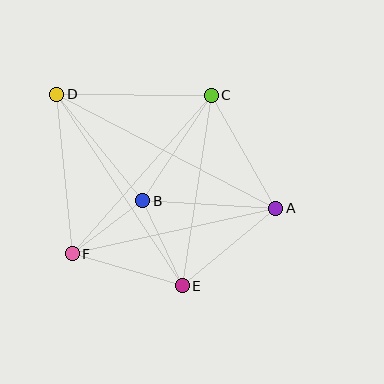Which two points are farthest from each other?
Points A and D are farthest from each other.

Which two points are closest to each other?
Points B and F are closest to each other.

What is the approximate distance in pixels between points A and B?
The distance between A and B is approximately 133 pixels.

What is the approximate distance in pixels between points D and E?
The distance between D and E is approximately 229 pixels.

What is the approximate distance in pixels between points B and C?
The distance between B and C is approximately 126 pixels.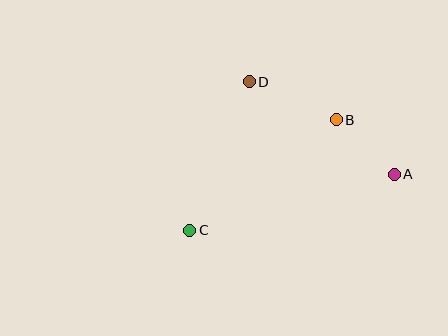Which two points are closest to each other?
Points A and B are closest to each other.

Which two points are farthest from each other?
Points A and C are farthest from each other.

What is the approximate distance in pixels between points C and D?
The distance between C and D is approximately 160 pixels.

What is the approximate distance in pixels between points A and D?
The distance between A and D is approximately 172 pixels.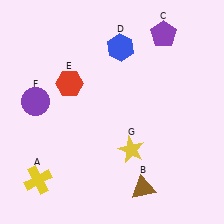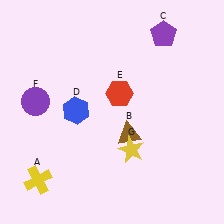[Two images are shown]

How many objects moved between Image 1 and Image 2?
3 objects moved between the two images.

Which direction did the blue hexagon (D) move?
The blue hexagon (D) moved down.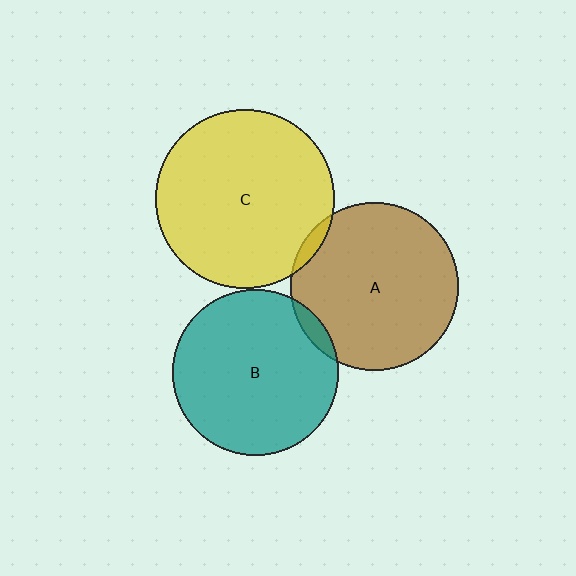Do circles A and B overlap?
Yes.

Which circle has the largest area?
Circle C (yellow).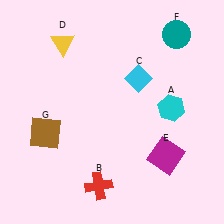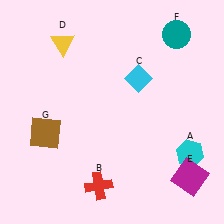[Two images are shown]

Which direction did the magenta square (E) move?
The magenta square (E) moved right.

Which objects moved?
The objects that moved are: the cyan hexagon (A), the magenta square (E).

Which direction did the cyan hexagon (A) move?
The cyan hexagon (A) moved down.